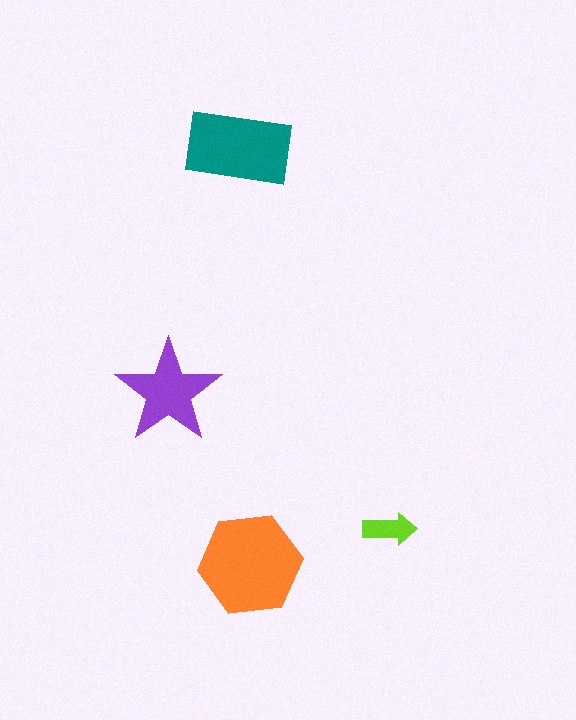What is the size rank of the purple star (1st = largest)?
3rd.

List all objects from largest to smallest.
The orange hexagon, the teal rectangle, the purple star, the lime arrow.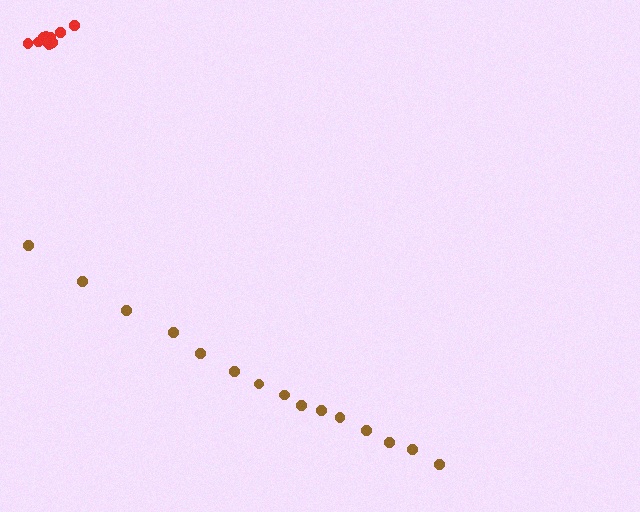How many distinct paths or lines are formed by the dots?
There are 2 distinct paths.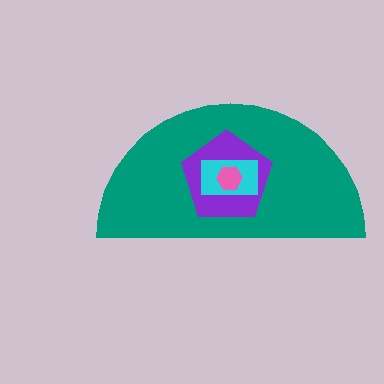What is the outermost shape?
The teal semicircle.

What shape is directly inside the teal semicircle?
The purple pentagon.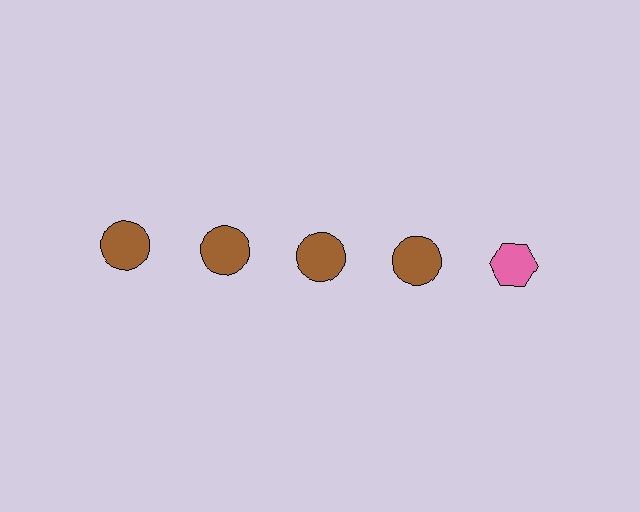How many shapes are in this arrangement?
There are 5 shapes arranged in a grid pattern.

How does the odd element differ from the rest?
It differs in both color (pink instead of brown) and shape (hexagon instead of circle).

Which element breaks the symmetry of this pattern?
The pink hexagon in the top row, rightmost column breaks the symmetry. All other shapes are brown circles.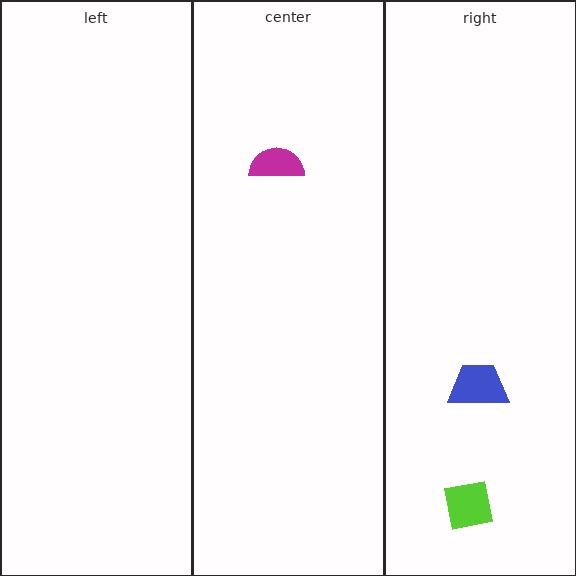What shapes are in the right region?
The lime square, the blue trapezoid.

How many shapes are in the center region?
1.